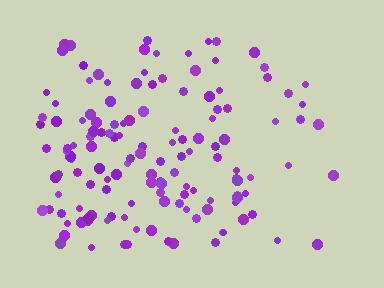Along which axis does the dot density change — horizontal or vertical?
Horizontal.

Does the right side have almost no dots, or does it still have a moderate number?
Still a moderate number, just noticeably fewer than the left.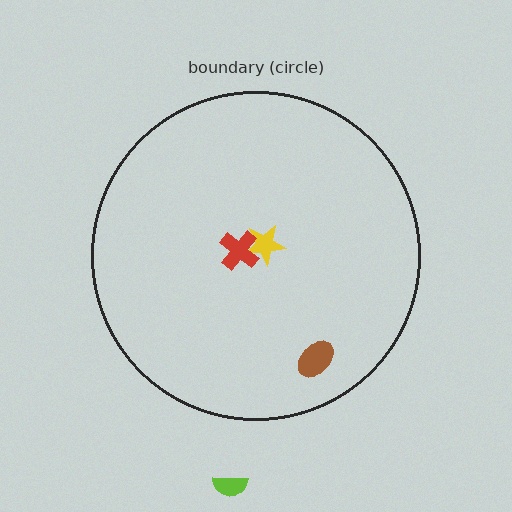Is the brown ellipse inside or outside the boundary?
Inside.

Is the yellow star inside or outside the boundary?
Inside.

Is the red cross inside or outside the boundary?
Inside.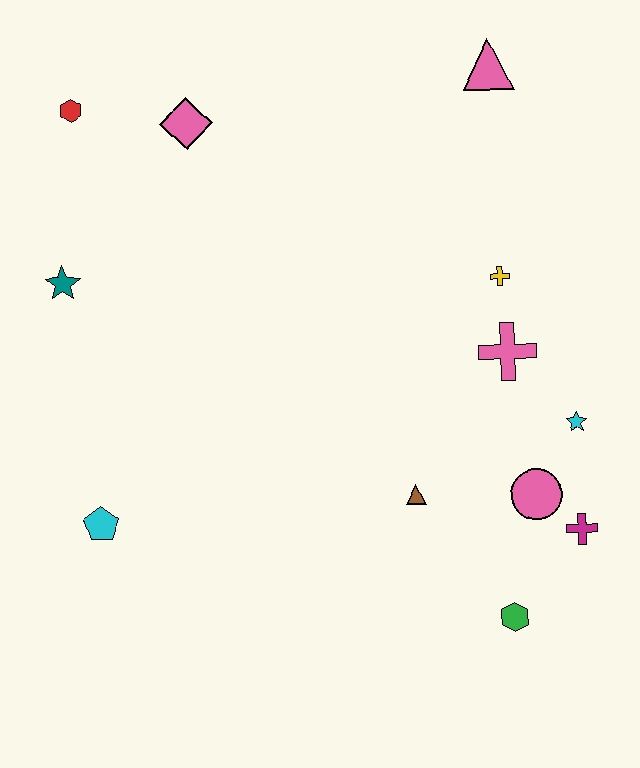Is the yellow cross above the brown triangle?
Yes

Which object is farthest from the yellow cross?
The cyan pentagon is farthest from the yellow cross.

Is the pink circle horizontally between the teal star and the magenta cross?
Yes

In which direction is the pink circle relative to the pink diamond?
The pink circle is below the pink diamond.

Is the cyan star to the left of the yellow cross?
No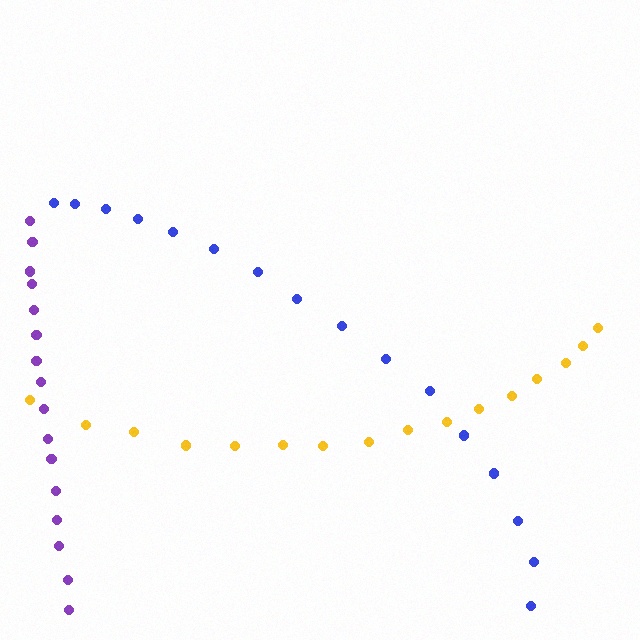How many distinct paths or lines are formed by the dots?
There are 3 distinct paths.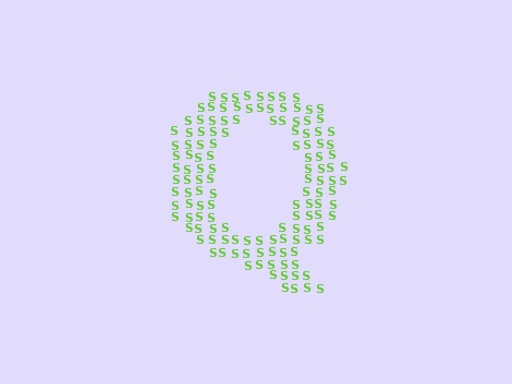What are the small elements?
The small elements are letter S's.